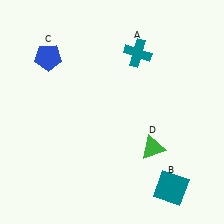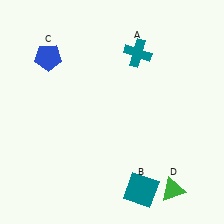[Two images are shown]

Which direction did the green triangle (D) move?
The green triangle (D) moved down.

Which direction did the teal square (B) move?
The teal square (B) moved left.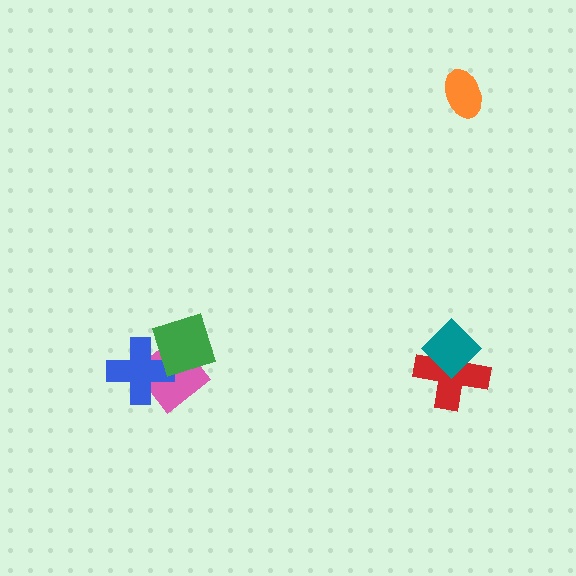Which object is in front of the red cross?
The teal diamond is in front of the red cross.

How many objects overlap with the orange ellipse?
0 objects overlap with the orange ellipse.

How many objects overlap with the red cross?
1 object overlaps with the red cross.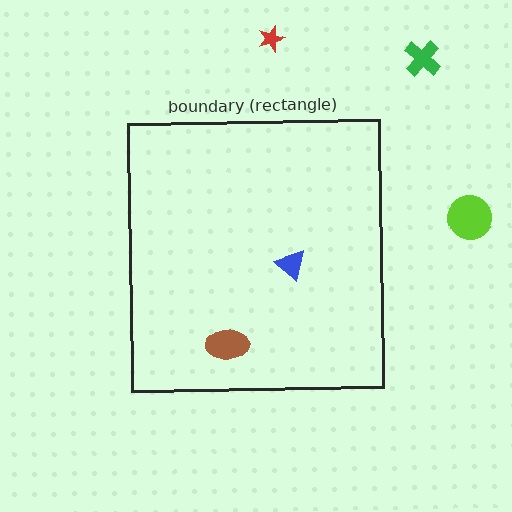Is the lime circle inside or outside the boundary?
Outside.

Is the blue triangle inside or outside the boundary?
Inside.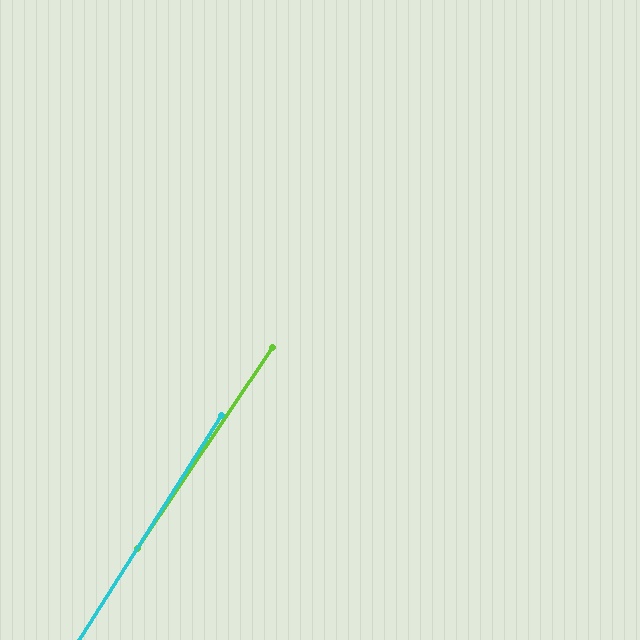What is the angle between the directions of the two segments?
Approximately 1 degree.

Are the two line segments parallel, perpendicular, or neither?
Parallel — their directions differ by only 1.4°.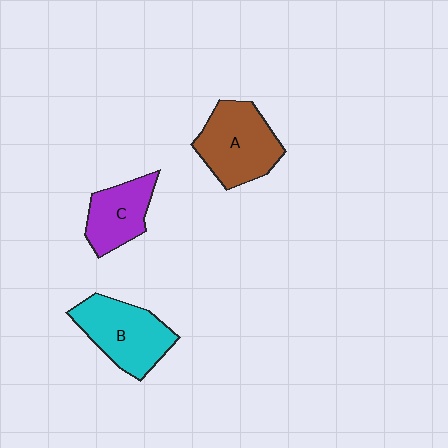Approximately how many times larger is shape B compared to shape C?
Approximately 1.3 times.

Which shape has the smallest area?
Shape C (purple).